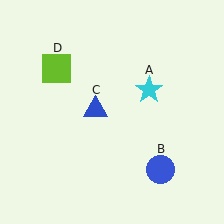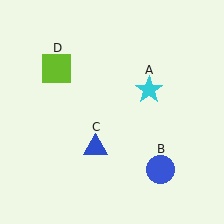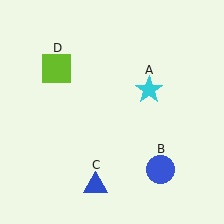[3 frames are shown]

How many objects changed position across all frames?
1 object changed position: blue triangle (object C).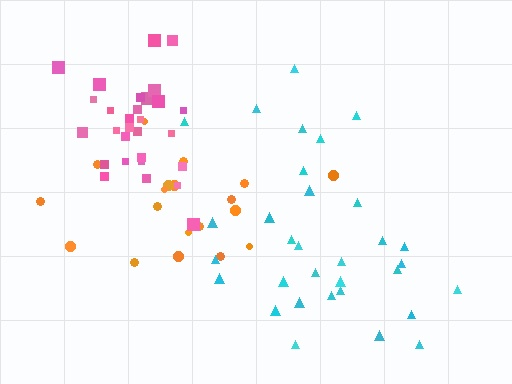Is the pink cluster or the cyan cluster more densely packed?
Pink.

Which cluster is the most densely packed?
Pink.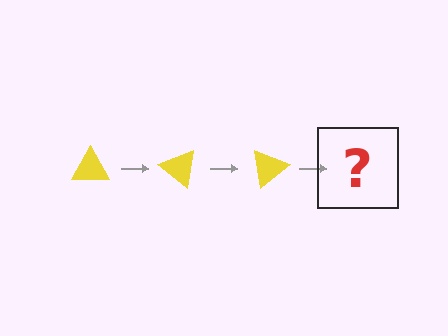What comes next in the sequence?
The next element should be a yellow triangle rotated 120 degrees.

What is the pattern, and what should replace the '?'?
The pattern is that the triangle rotates 40 degrees each step. The '?' should be a yellow triangle rotated 120 degrees.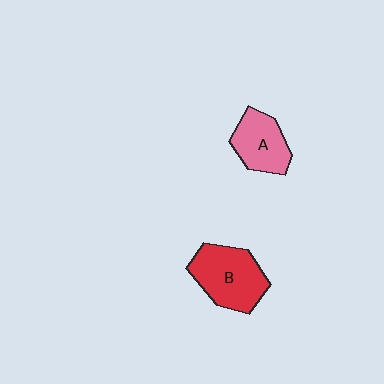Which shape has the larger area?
Shape B (red).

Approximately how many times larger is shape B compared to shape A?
Approximately 1.4 times.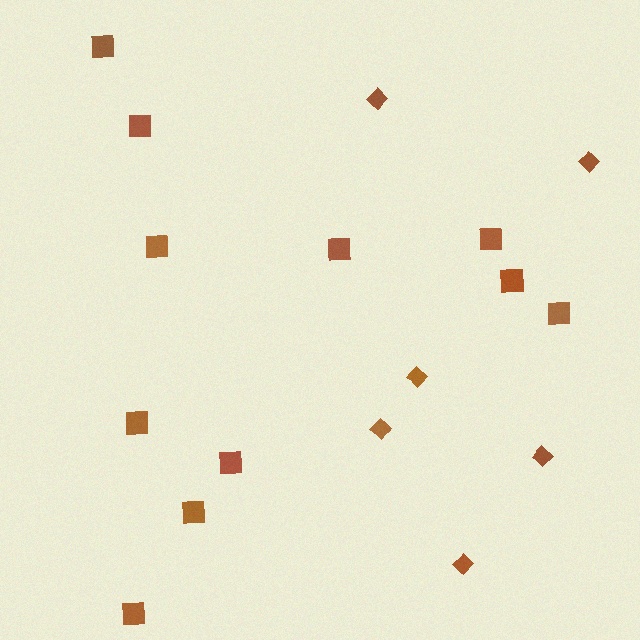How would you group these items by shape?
There are 2 groups: one group of squares (11) and one group of diamonds (6).